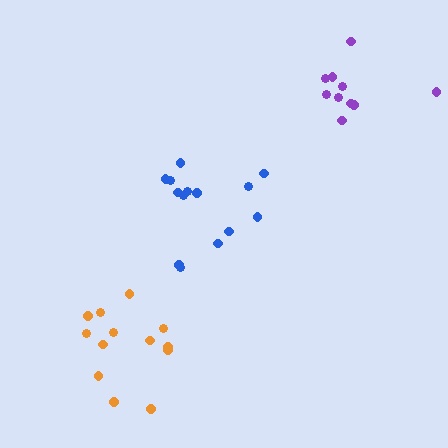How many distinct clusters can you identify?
There are 3 distinct clusters.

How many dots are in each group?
Group 1: 13 dots, Group 2: 14 dots, Group 3: 10 dots (37 total).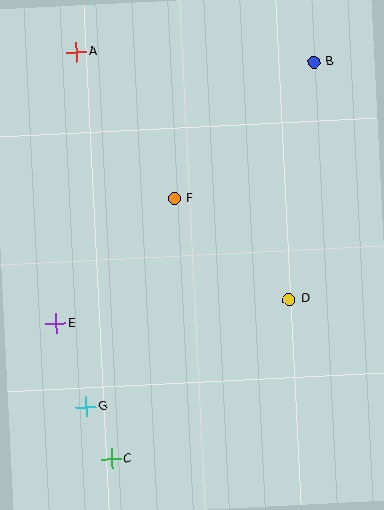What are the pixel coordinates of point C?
Point C is at (111, 459).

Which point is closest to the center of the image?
Point F at (174, 199) is closest to the center.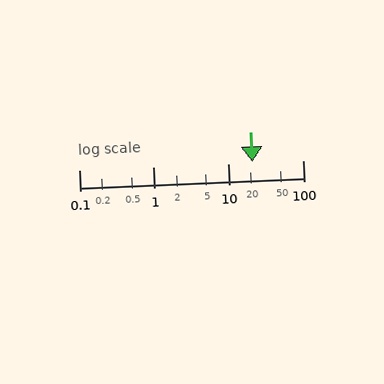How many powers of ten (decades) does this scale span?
The scale spans 3 decades, from 0.1 to 100.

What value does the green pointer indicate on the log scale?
The pointer indicates approximately 21.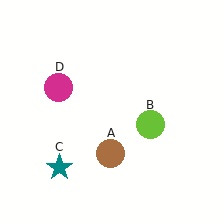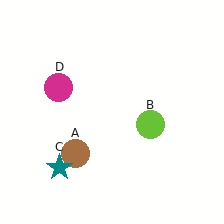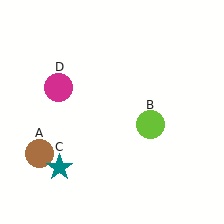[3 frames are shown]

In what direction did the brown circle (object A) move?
The brown circle (object A) moved left.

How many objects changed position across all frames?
1 object changed position: brown circle (object A).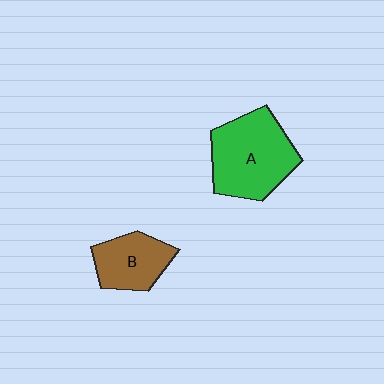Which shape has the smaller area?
Shape B (brown).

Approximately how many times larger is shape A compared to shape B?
Approximately 1.6 times.